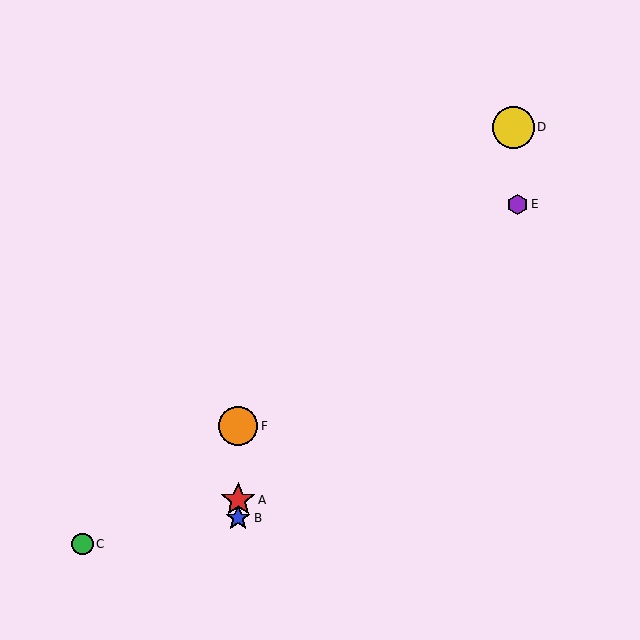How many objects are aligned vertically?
3 objects (A, B, F) are aligned vertically.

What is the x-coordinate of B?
Object B is at x≈238.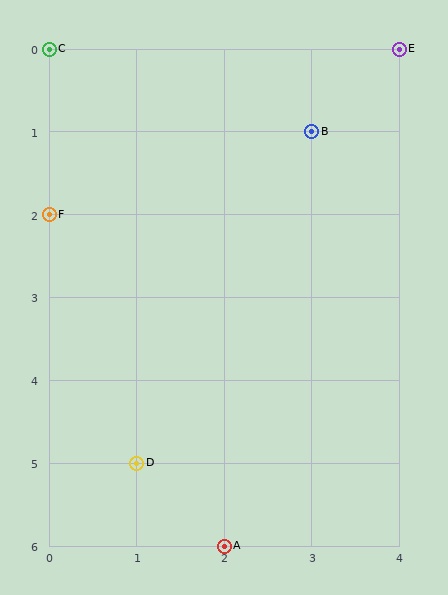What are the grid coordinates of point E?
Point E is at grid coordinates (4, 0).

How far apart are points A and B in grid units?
Points A and B are 1 column and 5 rows apart (about 5.1 grid units diagonally).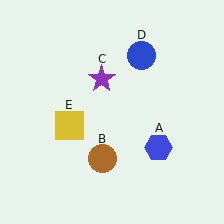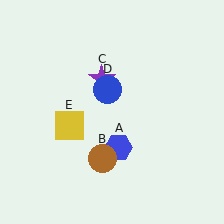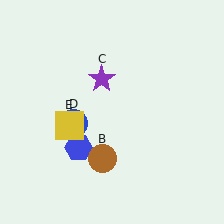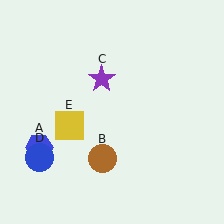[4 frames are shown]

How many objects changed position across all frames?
2 objects changed position: blue hexagon (object A), blue circle (object D).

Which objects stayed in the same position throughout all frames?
Brown circle (object B) and purple star (object C) and yellow square (object E) remained stationary.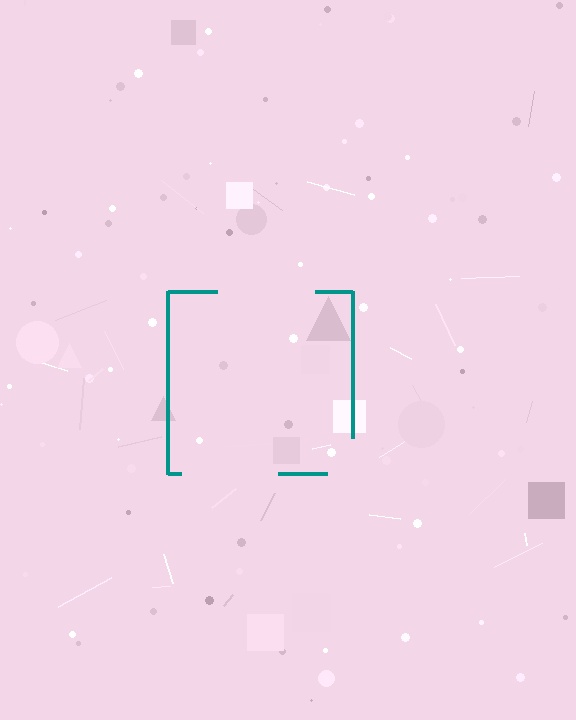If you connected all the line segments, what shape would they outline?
They would outline a square.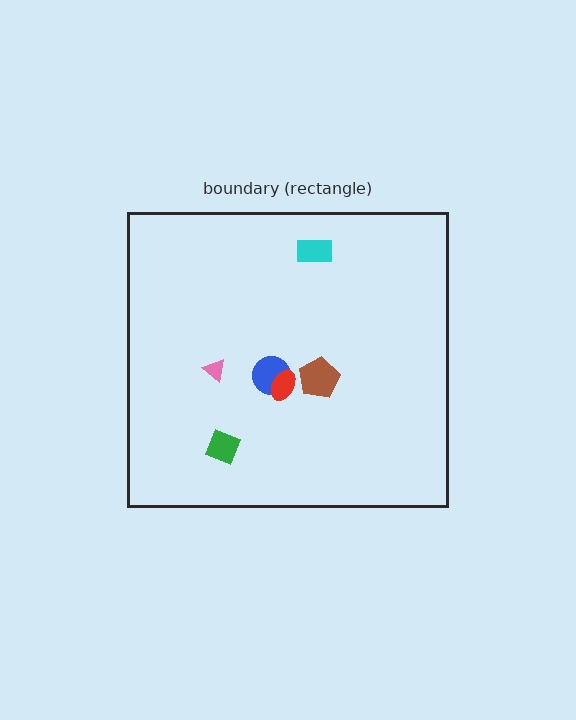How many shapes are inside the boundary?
6 inside, 0 outside.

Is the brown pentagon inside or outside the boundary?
Inside.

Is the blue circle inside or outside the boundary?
Inside.